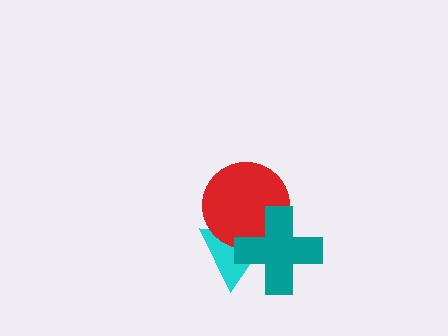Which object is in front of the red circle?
The teal cross is in front of the red circle.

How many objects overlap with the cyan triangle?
2 objects overlap with the cyan triangle.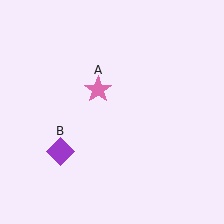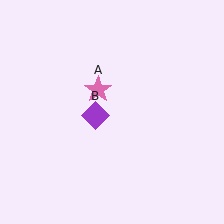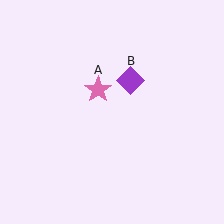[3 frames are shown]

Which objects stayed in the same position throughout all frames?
Pink star (object A) remained stationary.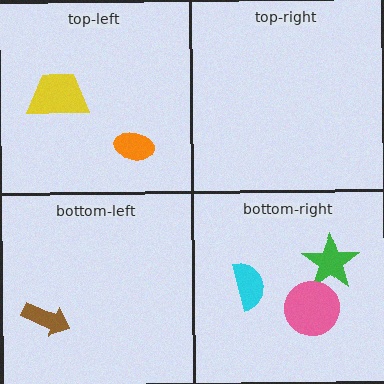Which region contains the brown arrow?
The bottom-left region.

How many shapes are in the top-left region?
2.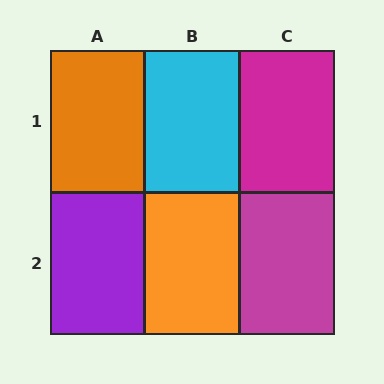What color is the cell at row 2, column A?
Purple.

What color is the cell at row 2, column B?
Orange.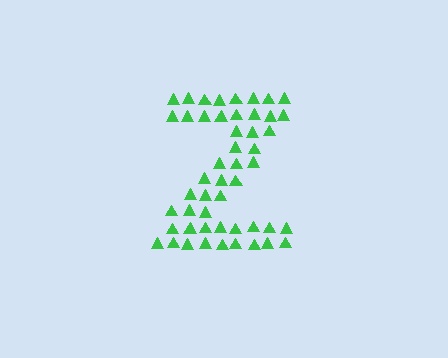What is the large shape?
The large shape is the letter Z.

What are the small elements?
The small elements are triangles.